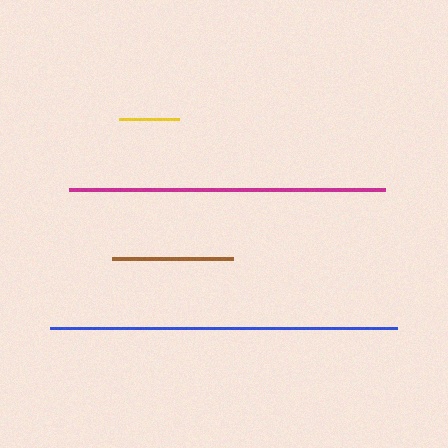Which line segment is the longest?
The blue line is the longest at approximately 348 pixels.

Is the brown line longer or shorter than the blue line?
The blue line is longer than the brown line.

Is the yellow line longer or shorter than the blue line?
The blue line is longer than the yellow line.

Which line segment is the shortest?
The yellow line is the shortest at approximately 60 pixels.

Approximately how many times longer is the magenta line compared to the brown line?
The magenta line is approximately 2.6 times the length of the brown line.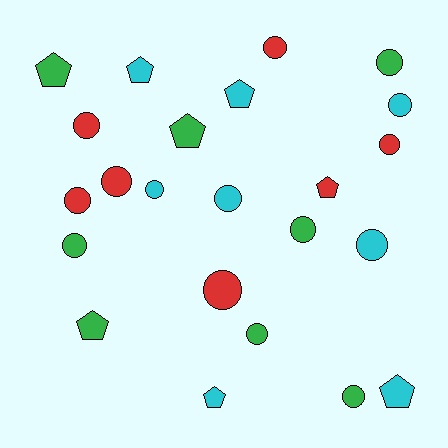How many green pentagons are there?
There are 3 green pentagons.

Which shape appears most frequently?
Circle, with 15 objects.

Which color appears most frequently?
Green, with 8 objects.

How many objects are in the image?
There are 23 objects.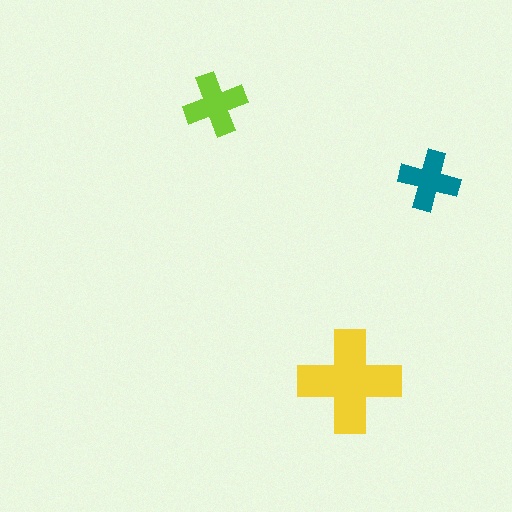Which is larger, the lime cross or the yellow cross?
The yellow one.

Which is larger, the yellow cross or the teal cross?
The yellow one.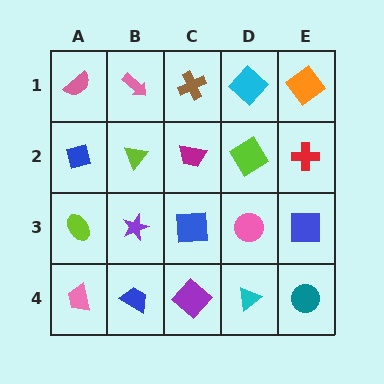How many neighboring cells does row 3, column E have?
3.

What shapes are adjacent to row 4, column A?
A lime ellipse (row 3, column A), a blue trapezoid (row 4, column B).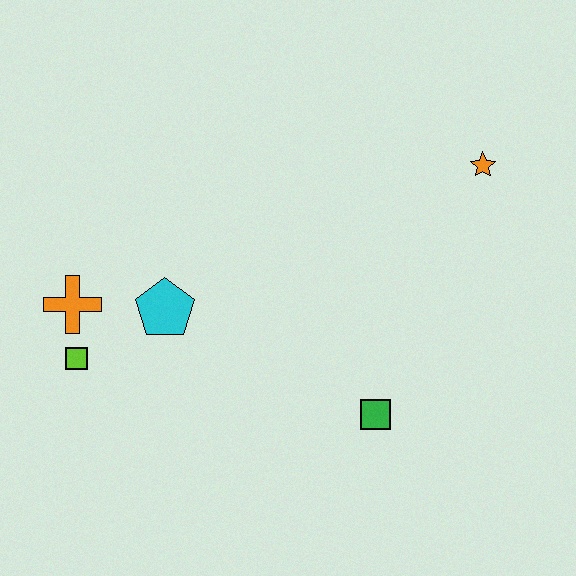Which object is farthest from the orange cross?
The orange star is farthest from the orange cross.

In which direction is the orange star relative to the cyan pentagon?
The orange star is to the right of the cyan pentagon.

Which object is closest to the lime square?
The orange cross is closest to the lime square.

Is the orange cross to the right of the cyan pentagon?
No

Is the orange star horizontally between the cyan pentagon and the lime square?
No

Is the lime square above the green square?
Yes